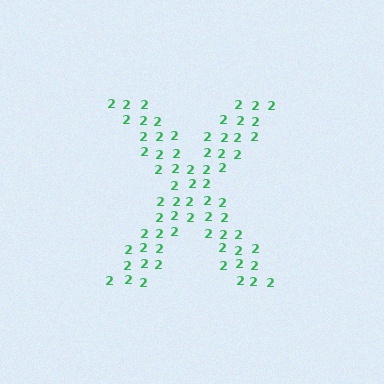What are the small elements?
The small elements are digit 2's.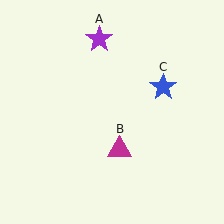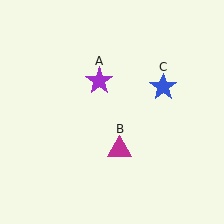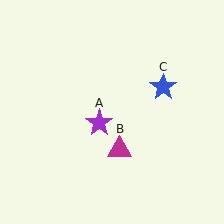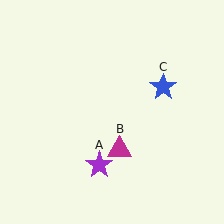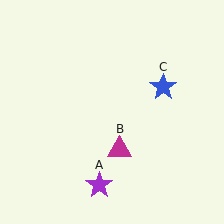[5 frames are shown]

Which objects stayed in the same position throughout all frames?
Magenta triangle (object B) and blue star (object C) remained stationary.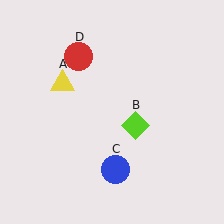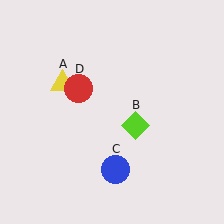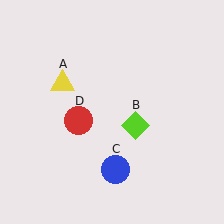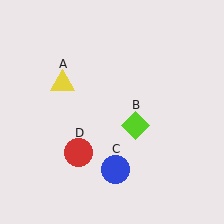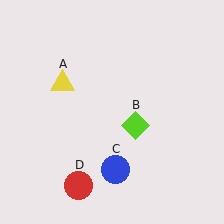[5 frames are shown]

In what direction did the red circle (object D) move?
The red circle (object D) moved down.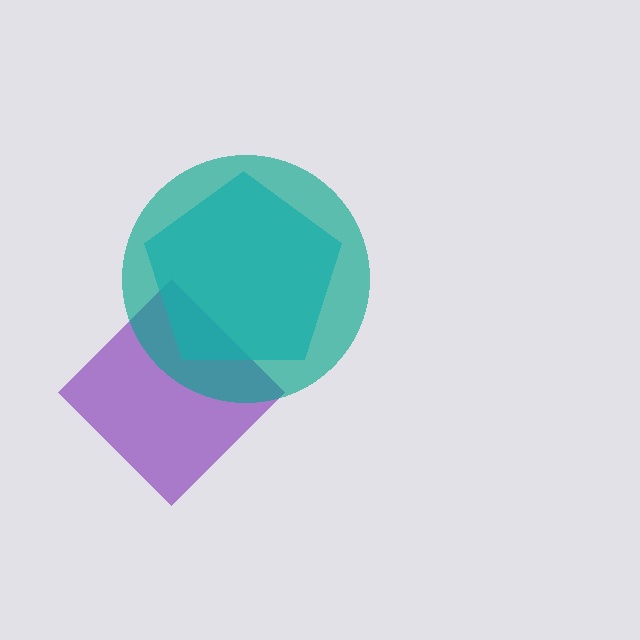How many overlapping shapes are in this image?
There are 3 overlapping shapes in the image.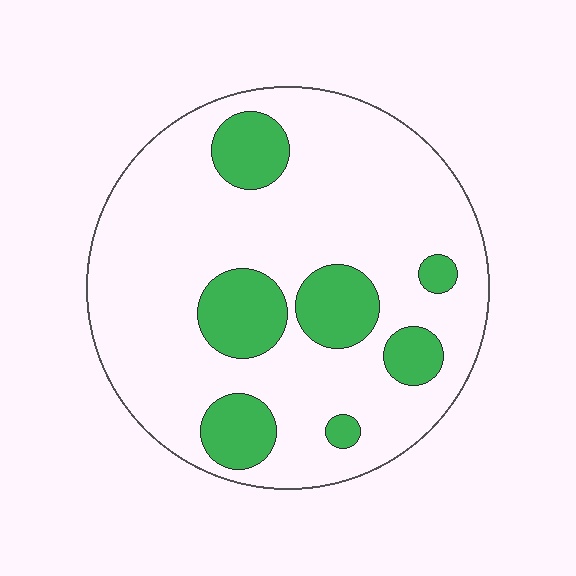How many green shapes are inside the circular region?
7.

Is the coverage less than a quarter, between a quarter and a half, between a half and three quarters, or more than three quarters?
Less than a quarter.